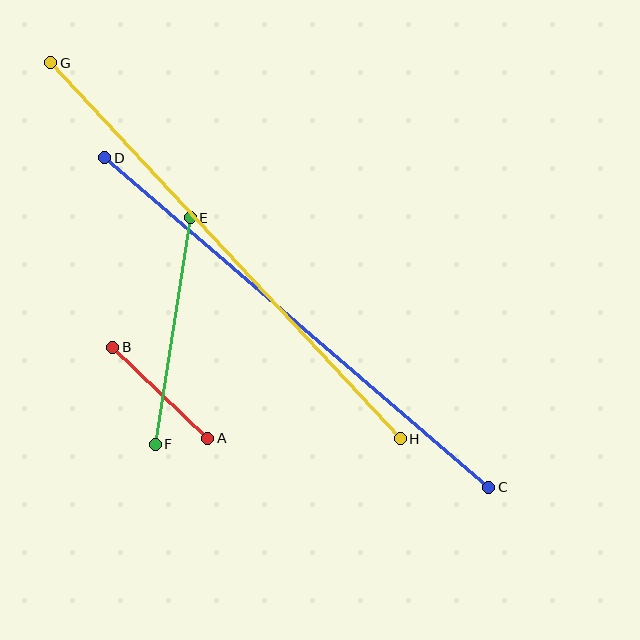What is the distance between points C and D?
The distance is approximately 506 pixels.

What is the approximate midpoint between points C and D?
The midpoint is at approximately (297, 322) pixels.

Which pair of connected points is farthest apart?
Points G and H are farthest apart.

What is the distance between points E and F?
The distance is approximately 229 pixels.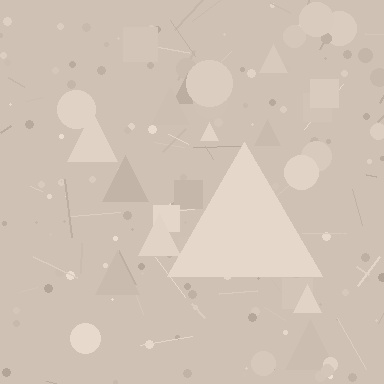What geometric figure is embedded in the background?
A triangle is embedded in the background.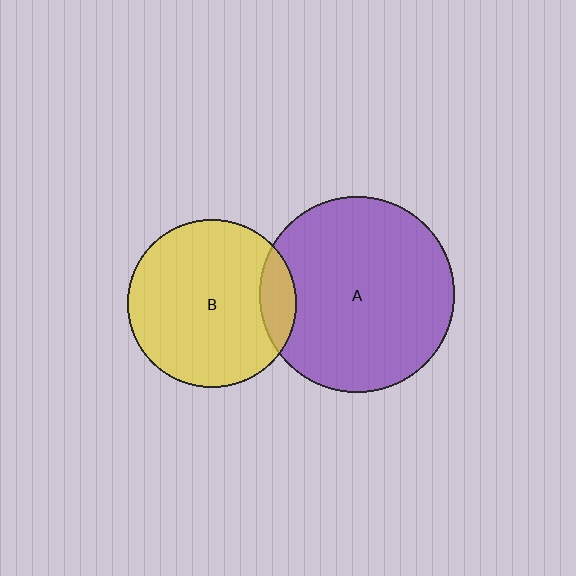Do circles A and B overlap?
Yes.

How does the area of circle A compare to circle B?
Approximately 1.3 times.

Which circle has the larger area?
Circle A (purple).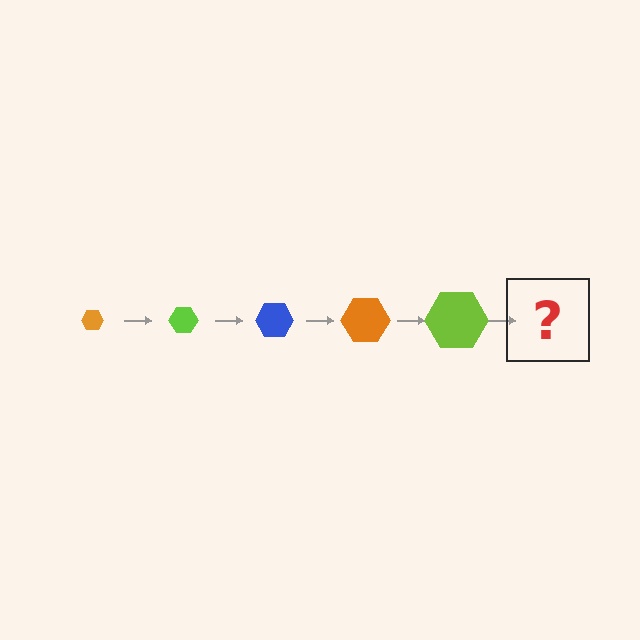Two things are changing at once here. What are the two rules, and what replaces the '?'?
The two rules are that the hexagon grows larger each step and the color cycles through orange, lime, and blue. The '?' should be a blue hexagon, larger than the previous one.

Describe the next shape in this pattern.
It should be a blue hexagon, larger than the previous one.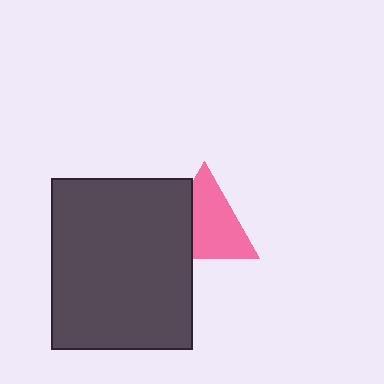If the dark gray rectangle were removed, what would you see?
You would see the complete pink triangle.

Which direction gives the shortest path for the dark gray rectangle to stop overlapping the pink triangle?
Moving left gives the shortest separation.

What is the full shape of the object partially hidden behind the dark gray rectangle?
The partially hidden object is a pink triangle.